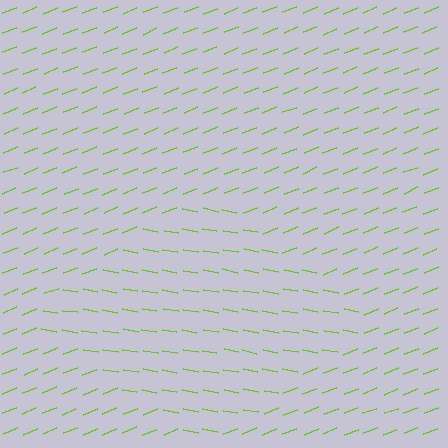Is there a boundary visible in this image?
Yes, there is a texture boundary formed by a change in line orientation.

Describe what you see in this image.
The image is filled with small lime line segments. A diamond region in the image has lines oriented differently from the surrounding lines, creating a visible texture boundary.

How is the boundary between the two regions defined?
The boundary is defined purely by a change in line orientation (approximately 32 degrees difference). All lines are the same color and thickness.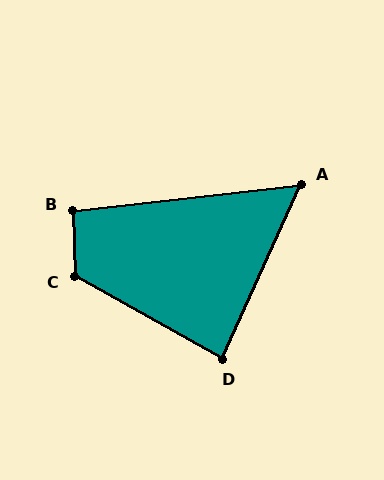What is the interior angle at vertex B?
Approximately 95 degrees (approximately right).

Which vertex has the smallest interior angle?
A, at approximately 59 degrees.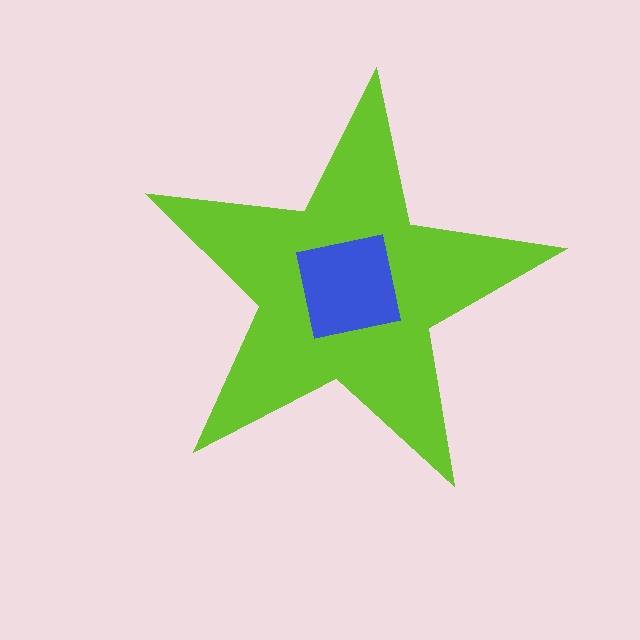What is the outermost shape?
The lime star.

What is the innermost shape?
The blue square.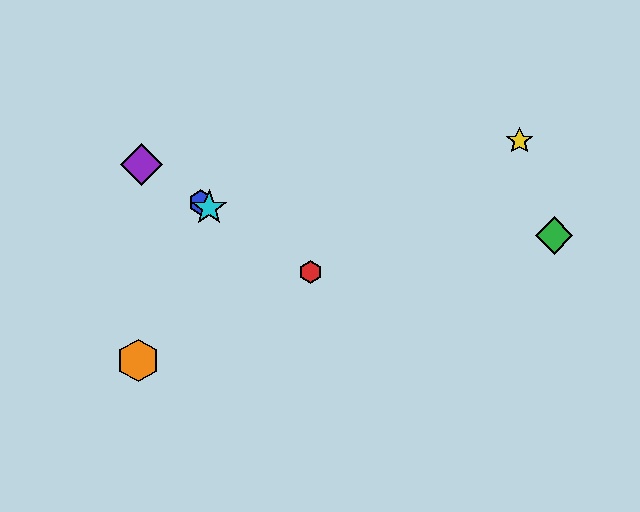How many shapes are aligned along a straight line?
4 shapes (the red hexagon, the blue hexagon, the purple diamond, the cyan star) are aligned along a straight line.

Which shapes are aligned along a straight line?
The red hexagon, the blue hexagon, the purple diamond, the cyan star are aligned along a straight line.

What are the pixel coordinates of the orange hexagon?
The orange hexagon is at (138, 361).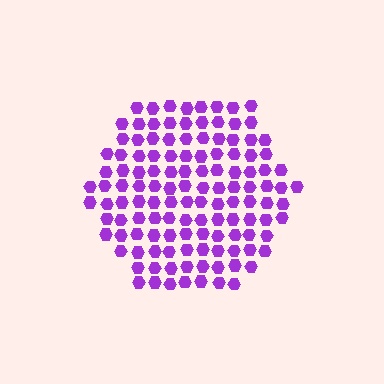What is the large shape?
The large shape is a hexagon.